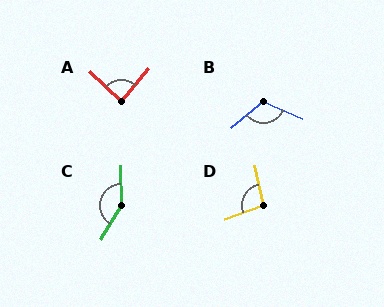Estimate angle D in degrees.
Approximately 97 degrees.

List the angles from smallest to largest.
A (85°), D (97°), B (118°), C (148°).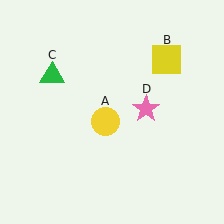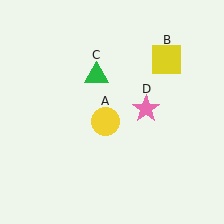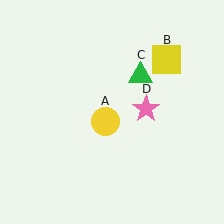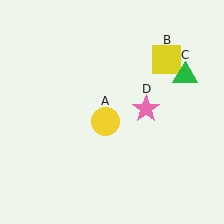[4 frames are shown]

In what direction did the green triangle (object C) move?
The green triangle (object C) moved right.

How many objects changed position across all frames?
1 object changed position: green triangle (object C).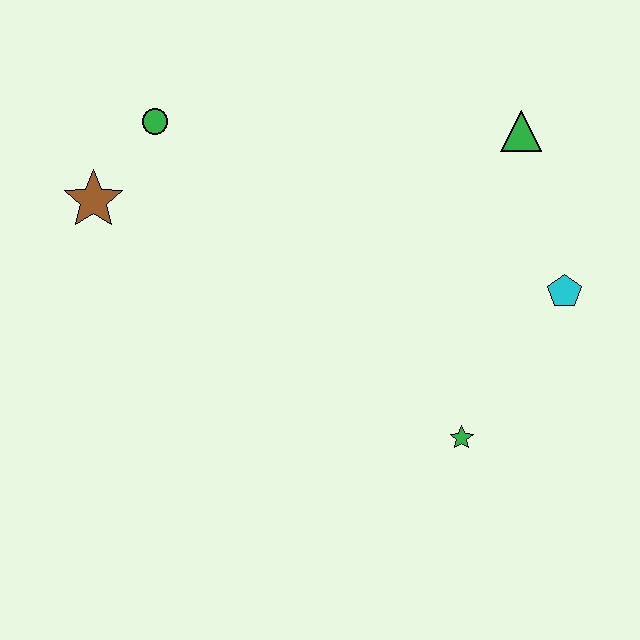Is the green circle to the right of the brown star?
Yes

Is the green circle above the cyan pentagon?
Yes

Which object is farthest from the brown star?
The cyan pentagon is farthest from the brown star.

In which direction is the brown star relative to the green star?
The brown star is to the left of the green star.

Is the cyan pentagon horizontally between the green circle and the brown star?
No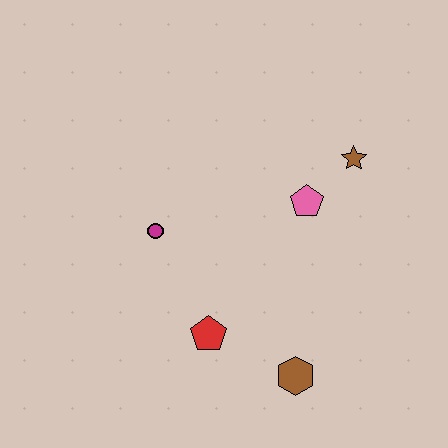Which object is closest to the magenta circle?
The red pentagon is closest to the magenta circle.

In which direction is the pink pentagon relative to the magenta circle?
The pink pentagon is to the right of the magenta circle.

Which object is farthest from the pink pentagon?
The brown hexagon is farthest from the pink pentagon.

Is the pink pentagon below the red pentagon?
No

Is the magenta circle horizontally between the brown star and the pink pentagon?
No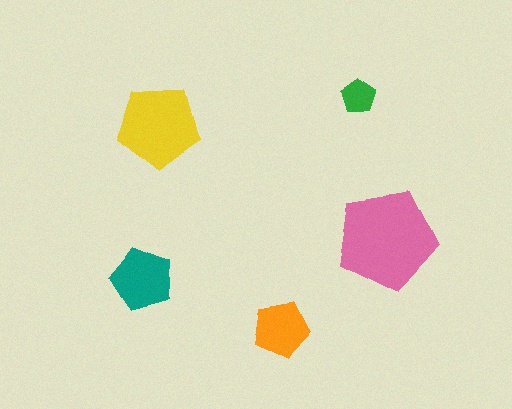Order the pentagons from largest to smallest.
the pink one, the yellow one, the teal one, the orange one, the green one.